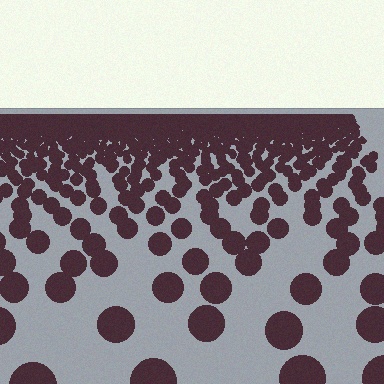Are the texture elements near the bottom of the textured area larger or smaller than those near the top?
Larger. Near the bottom, elements are closer to the viewer and appear at a bigger on-screen size.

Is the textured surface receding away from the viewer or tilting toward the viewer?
The surface is receding away from the viewer. Texture elements get smaller and denser toward the top.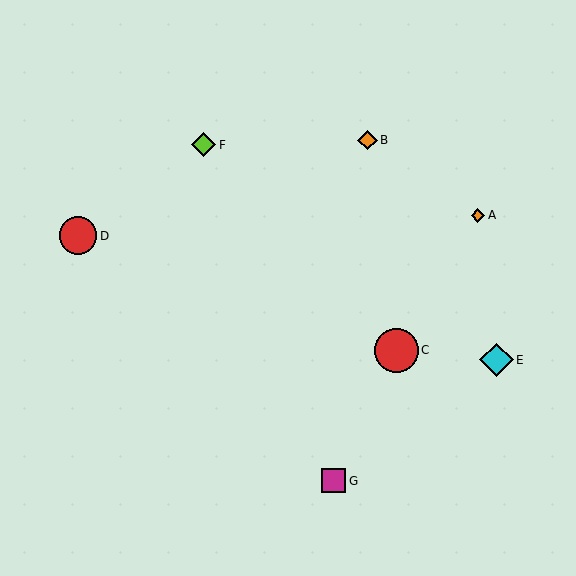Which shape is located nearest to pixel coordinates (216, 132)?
The lime diamond (labeled F) at (203, 145) is nearest to that location.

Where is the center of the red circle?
The center of the red circle is at (78, 236).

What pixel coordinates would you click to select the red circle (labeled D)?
Click at (78, 236) to select the red circle D.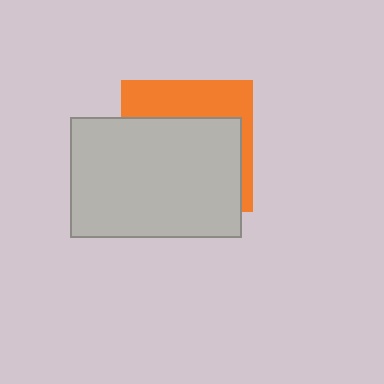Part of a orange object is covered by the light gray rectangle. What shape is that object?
It is a square.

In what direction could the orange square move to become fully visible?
The orange square could move up. That would shift it out from behind the light gray rectangle entirely.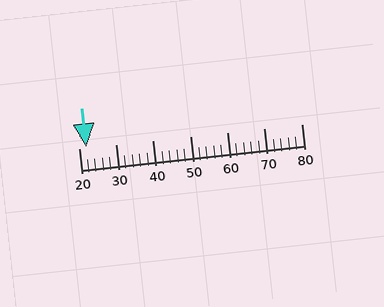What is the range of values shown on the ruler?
The ruler shows values from 20 to 80.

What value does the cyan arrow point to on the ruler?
The cyan arrow points to approximately 22.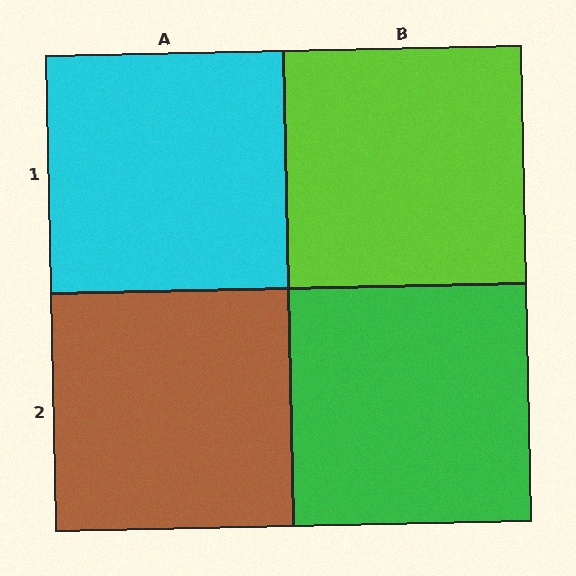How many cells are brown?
1 cell is brown.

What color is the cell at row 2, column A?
Brown.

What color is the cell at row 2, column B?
Green.